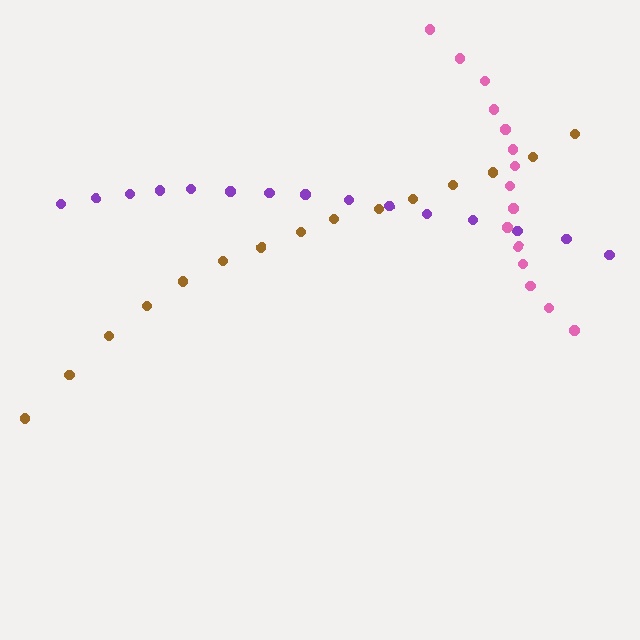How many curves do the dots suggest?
There are 3 distinct paths.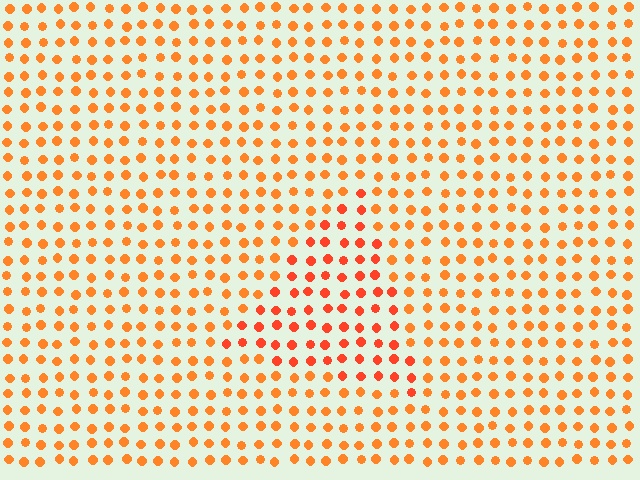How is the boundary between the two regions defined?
The boundary is defined purely by a slight shift in hue (about 19 degrees). Spacing, size, and orientation are identical on both sides.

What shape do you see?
I see a triangle.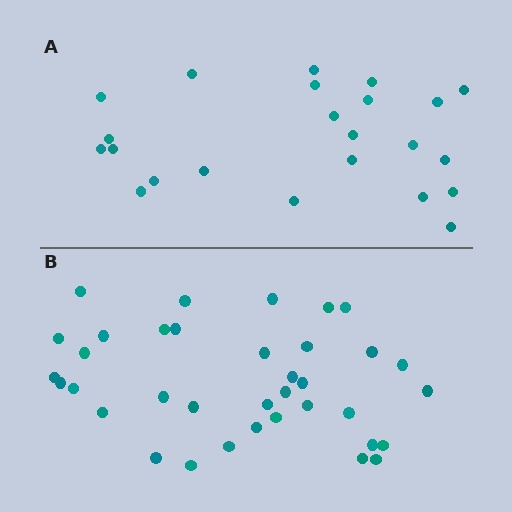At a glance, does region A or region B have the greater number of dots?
Region B (the bottom region) has more dots.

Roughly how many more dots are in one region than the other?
Region B has approximately 15 more dots than region A.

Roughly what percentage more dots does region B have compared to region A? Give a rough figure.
About 55% more.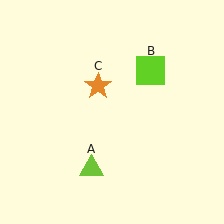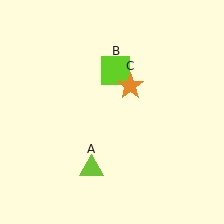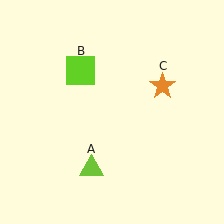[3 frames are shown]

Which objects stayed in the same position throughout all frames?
Lime triangle (object A) remained stationary.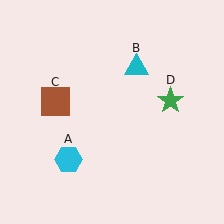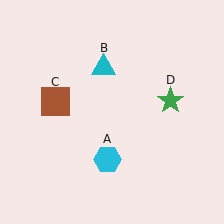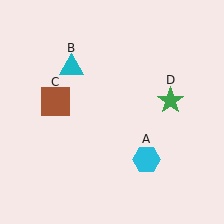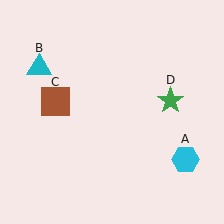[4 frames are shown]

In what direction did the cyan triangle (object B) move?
The cyan triangle (object B) moved left.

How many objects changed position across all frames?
2 objects changed position: cyan hexagon (object A), cyan triangle (object B).